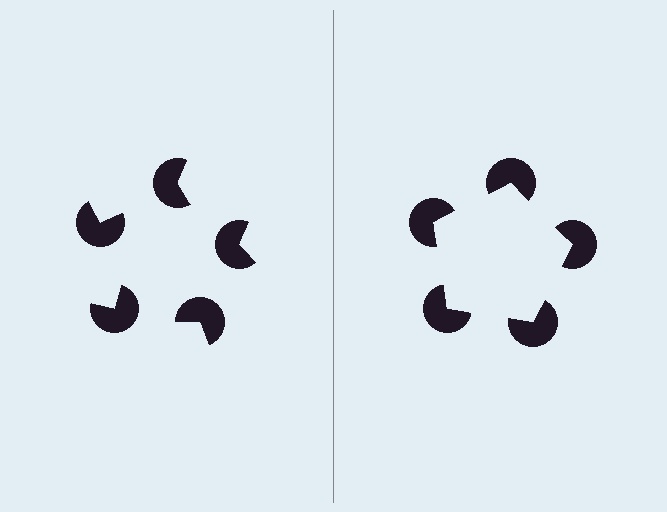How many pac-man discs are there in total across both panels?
10 — 5 on each side.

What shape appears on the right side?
An illusory pentagon.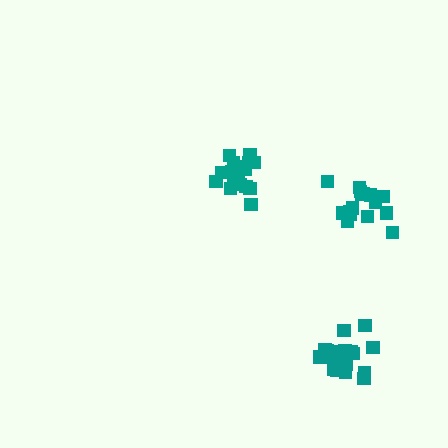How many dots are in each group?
Group 1: 17 dots, Group 2: 19 dots, Group 3: 20 dots (56 total).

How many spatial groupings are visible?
There are 3 spatial groupings.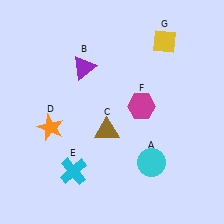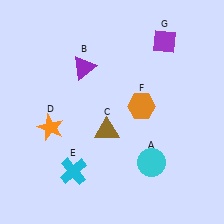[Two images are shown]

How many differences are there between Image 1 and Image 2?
There are 2 differences between the two images.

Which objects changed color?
F changed from magenta to orange. G changed from yellow to purple.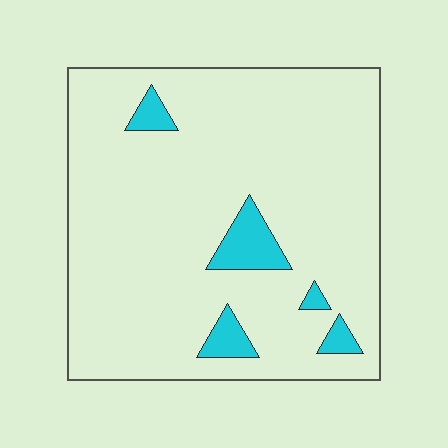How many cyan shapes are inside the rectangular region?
5.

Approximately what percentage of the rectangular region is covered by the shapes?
Approximately 10%.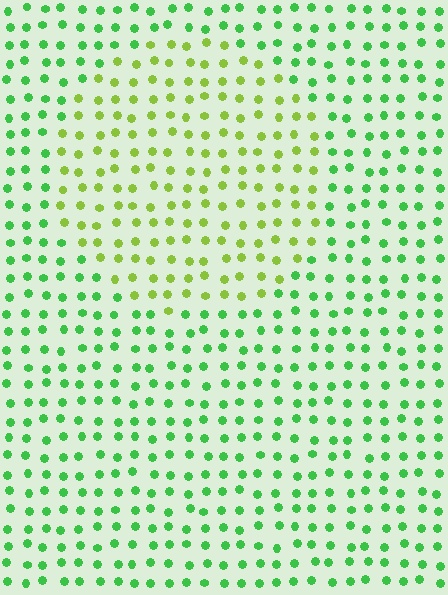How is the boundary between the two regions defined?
The boundary is defined purely by a slight shift in hue (about 40 degrees). Spacing, size, and orientation are identical on both sides.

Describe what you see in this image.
The image is filled with small green elements in a uniform arrangement. A circle-shaped region is visible where the elements are tinted to a slightly different hue, forming a subtle color boundary.